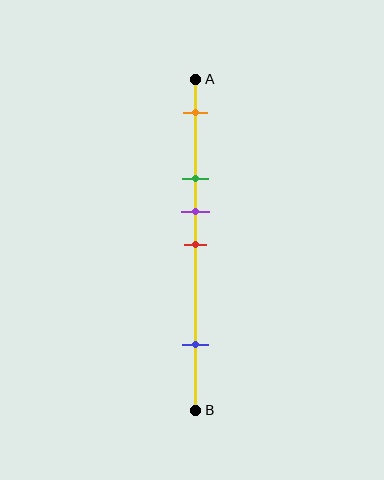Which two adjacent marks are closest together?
The purple and red marks are the closest adjacent pair.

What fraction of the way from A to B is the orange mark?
The orange mark is approximately 10% (0.1) of the way from A to B.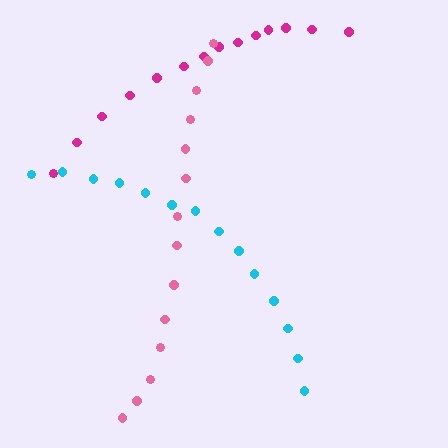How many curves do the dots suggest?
There are 3 distinct paths.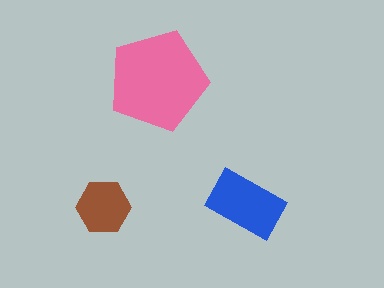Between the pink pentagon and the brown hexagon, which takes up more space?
The pink pentagon.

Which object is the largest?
The pink pentagon.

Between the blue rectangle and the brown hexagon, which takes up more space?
The blue rectangle.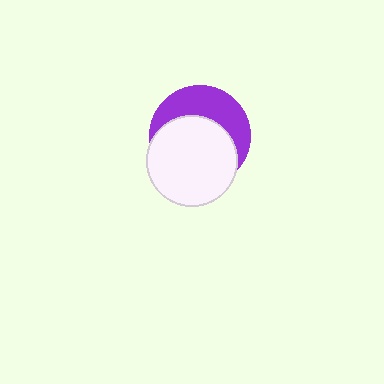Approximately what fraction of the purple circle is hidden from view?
Roughly 59% of the purple circle is hidden behind the white circle.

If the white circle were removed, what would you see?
You would see the complete purple circle.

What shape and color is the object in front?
The object in front is a white circle.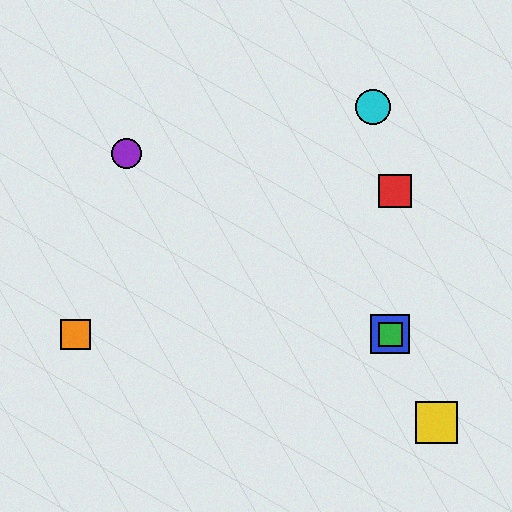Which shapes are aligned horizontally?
The blue square, the green square, the orange square are aligned horizontally.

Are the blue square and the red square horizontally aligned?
No, the blue square is at y≈334 and the red square is at y≈191.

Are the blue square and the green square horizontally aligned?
Yes, both are at y≈334.